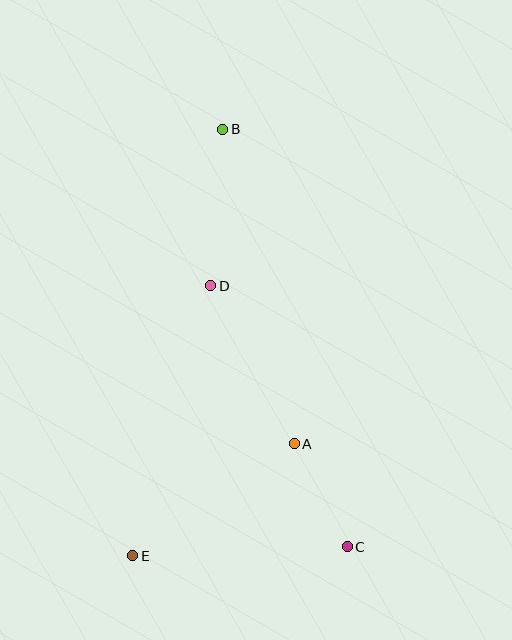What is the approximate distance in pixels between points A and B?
The distance between A and B is approximately 323 pixels.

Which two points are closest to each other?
Points A and C are closest to each other.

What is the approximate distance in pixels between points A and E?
The distance between A and E is approximately 196 pixels.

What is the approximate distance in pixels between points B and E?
The distance between B and E is approximately 436 pixels.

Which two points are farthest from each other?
Points B and C are farthest from each other.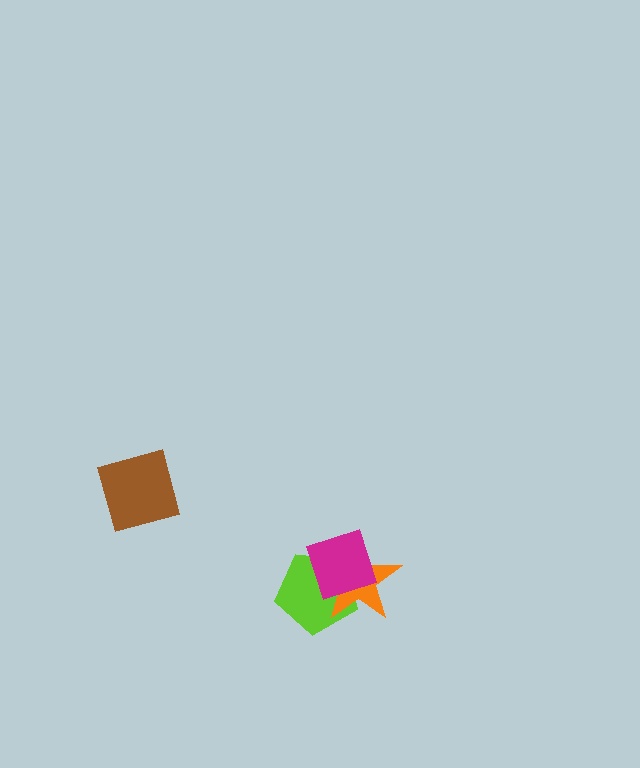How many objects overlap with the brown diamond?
0 objects overlap with the brown diamond.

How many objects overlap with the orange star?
2 objects overlap with the orange star.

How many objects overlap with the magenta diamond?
2 objects overlap with the magenta diamond.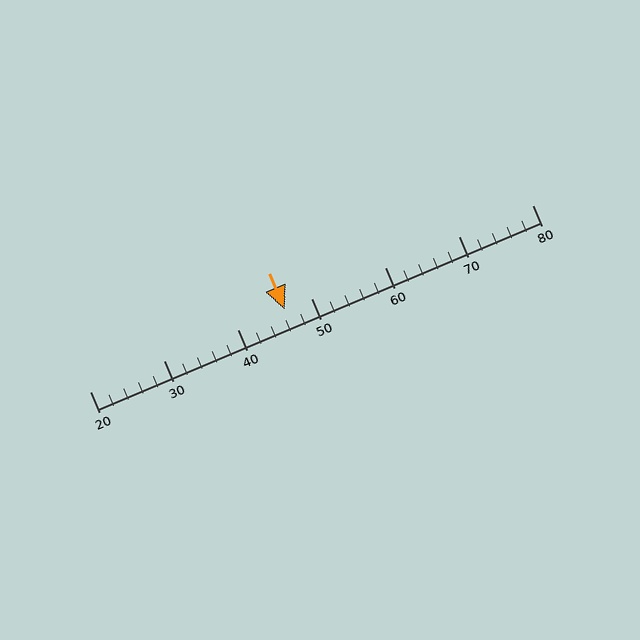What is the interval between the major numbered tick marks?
The major tick marks are spaced 10 units apart.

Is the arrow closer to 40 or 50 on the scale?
The arrow is closer to 50.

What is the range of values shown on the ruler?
The ruler shows values from 20 to 80.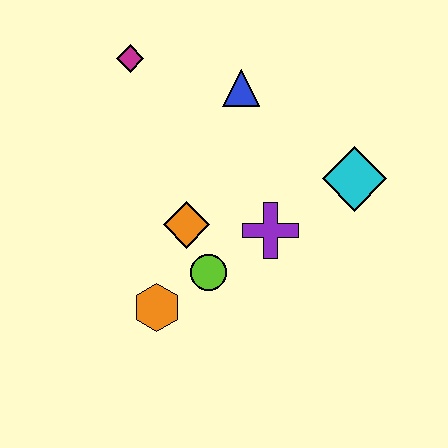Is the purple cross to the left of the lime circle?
No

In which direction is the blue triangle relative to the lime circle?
The blue triangle is above the lime circle.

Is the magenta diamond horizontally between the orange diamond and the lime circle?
No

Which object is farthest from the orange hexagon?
The magenta diamond is farthest from the orange hexagon.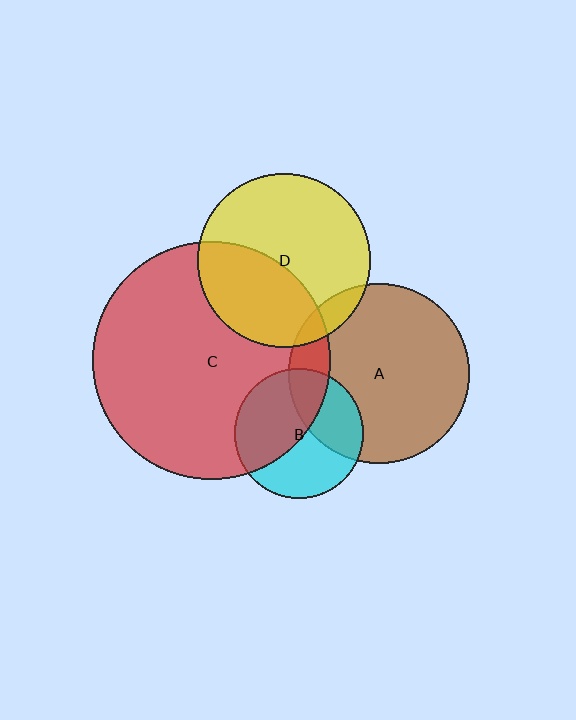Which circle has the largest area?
Circle C (red).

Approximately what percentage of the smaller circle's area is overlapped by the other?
Approximately 50%.